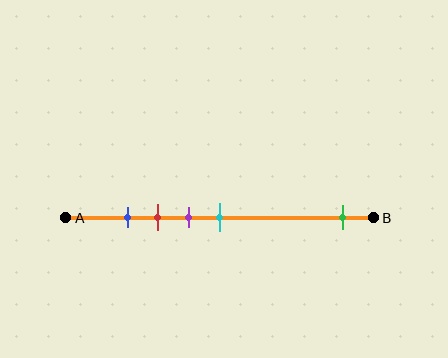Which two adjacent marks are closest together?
The blue and red marks are the closest adjacent pair.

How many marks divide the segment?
There are 5 marks dividing the segment.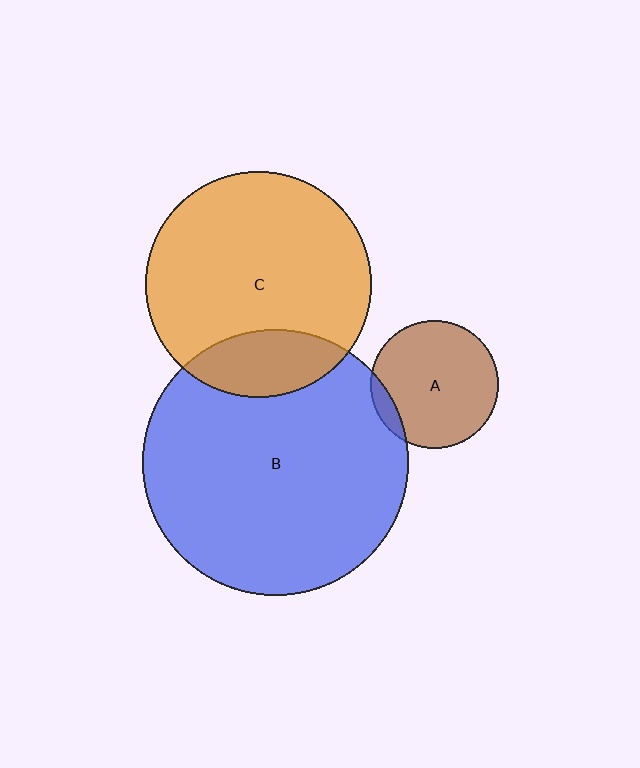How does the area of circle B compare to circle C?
Approximately 1.4 times.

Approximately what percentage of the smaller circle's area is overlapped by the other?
Approximately 10%.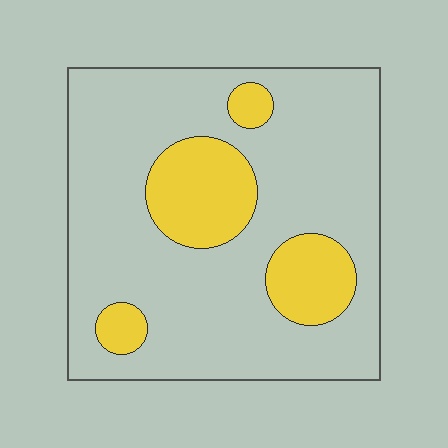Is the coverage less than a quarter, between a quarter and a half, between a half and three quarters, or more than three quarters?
Less than a quarter.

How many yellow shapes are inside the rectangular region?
4.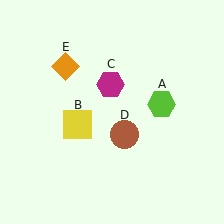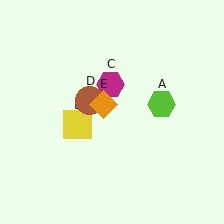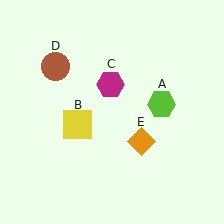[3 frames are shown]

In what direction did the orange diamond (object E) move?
The orange diamond (object E) moved down and to the right.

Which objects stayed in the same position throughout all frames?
Lime hexagon (object A) and yellow square (object B) and magenta hexagon (object C) remained stationary.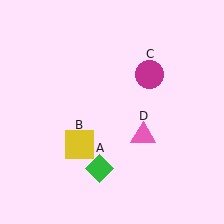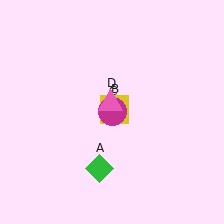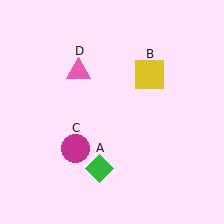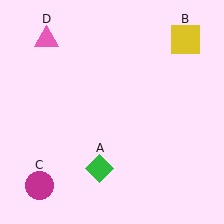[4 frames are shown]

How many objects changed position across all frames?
3 objects changed position: yellow square (object B), magenta circle (object C), pink triangle (object D).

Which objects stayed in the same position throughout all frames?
Green diamond (object A) remained stationary.